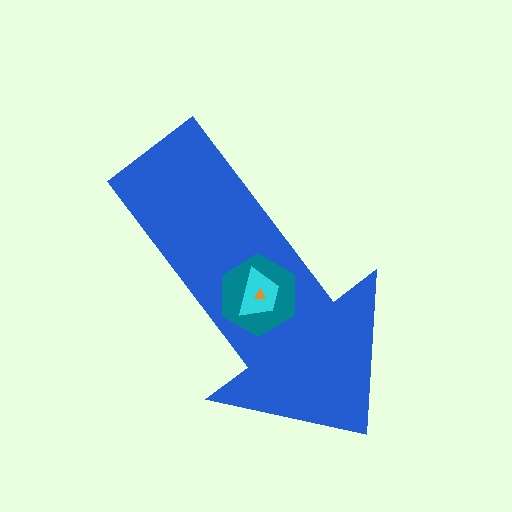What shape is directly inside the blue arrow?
The teal hexagon.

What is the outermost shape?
The blue arrow.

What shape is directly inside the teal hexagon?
The cyan trapezoid.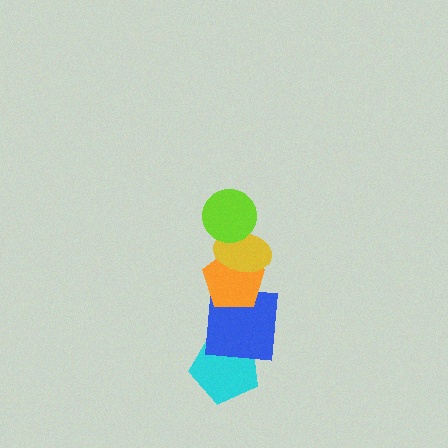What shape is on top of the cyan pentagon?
The blue square is on top of the cyan pentagon.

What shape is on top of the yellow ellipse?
The lime circle is on top of the yellow ellipse.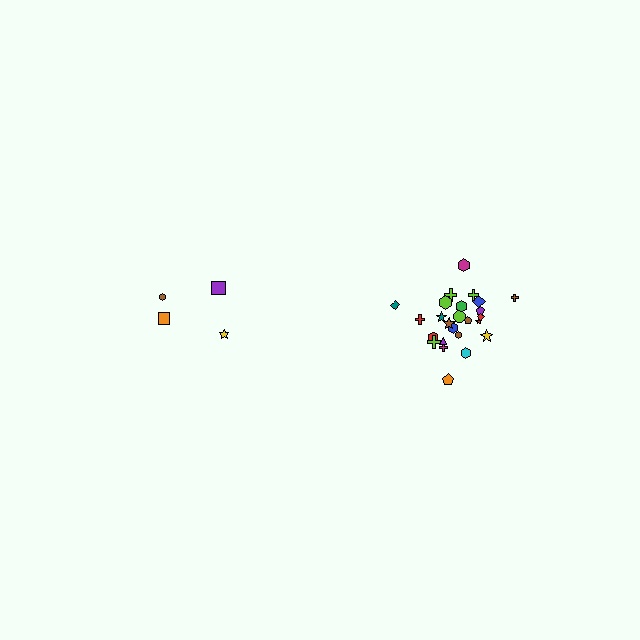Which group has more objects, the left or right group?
The right group.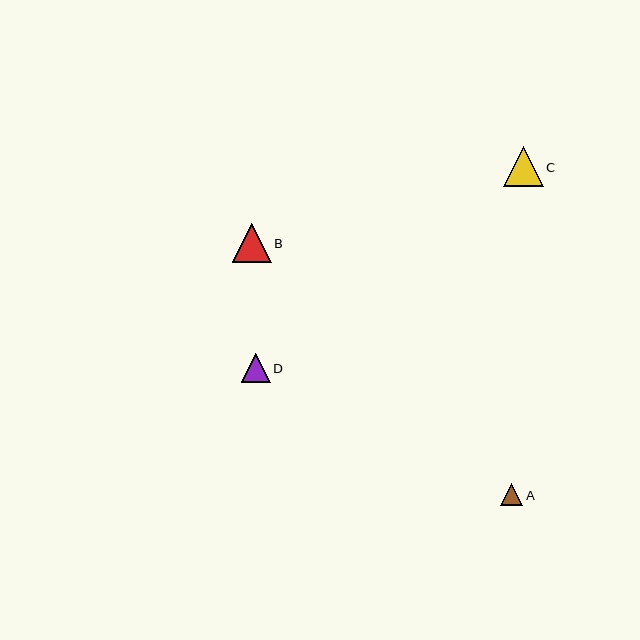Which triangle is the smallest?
Triangle A is the smallest with a size of approximately 22 pixels.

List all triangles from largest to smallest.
From largest to smallest: C, B, D, A.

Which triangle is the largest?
Triangle C is the largest with a size of approximately 40 pixels.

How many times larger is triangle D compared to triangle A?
Triangle D is approximately 1.3 times the size of triangle A.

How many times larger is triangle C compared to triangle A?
Triangle C is approximately 1.8 times the size of triangle A.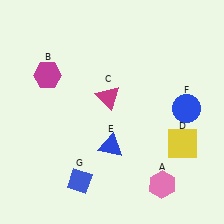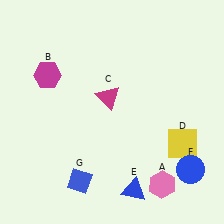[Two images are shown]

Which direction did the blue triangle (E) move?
The blue triangle (E) moved down.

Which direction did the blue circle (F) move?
The blue circle (F) moved down.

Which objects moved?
The objects that moved are: the blue triangle (E), the blue circle (F).